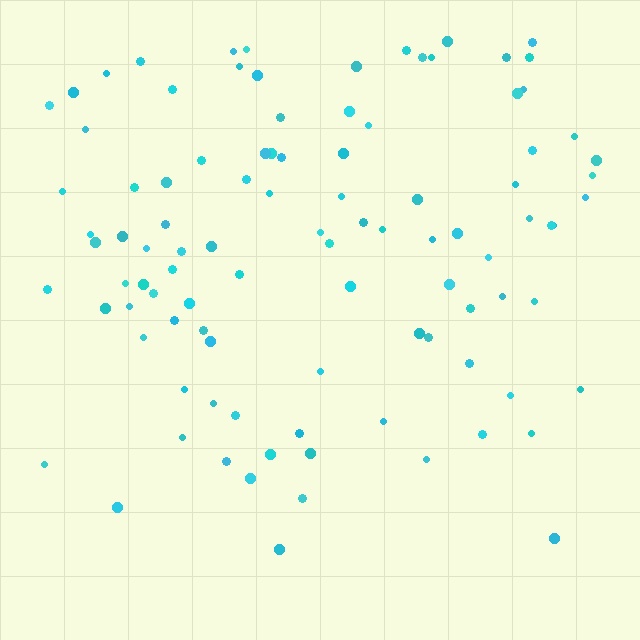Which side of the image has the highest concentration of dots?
The top.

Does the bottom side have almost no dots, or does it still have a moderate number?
Still a moderate number, just noticeably fewer than the top.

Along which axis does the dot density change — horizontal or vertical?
Vertical.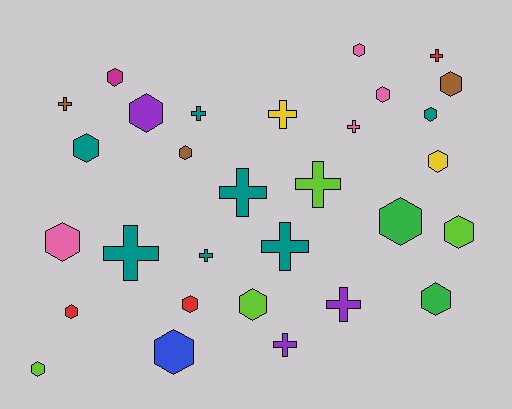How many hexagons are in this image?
There are 18 hexagons.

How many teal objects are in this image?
There are 7 teal objects.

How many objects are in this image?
There are 30 objects.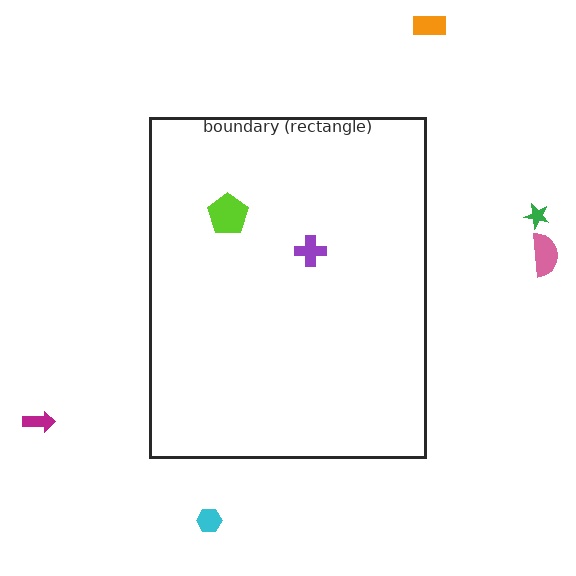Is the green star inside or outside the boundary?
Outside.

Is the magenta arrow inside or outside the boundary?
Outside.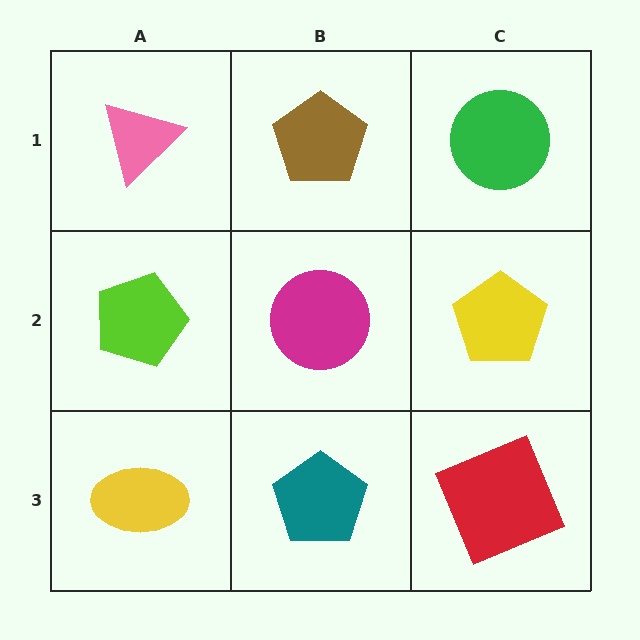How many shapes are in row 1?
3 shapes.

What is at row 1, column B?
A brown pentagon.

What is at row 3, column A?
A yellow ellipse.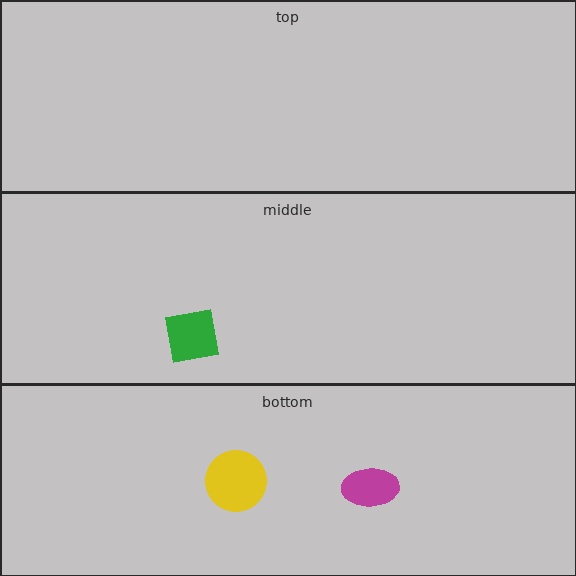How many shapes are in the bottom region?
2.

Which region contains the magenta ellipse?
The bottom region.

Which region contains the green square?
The middle region.